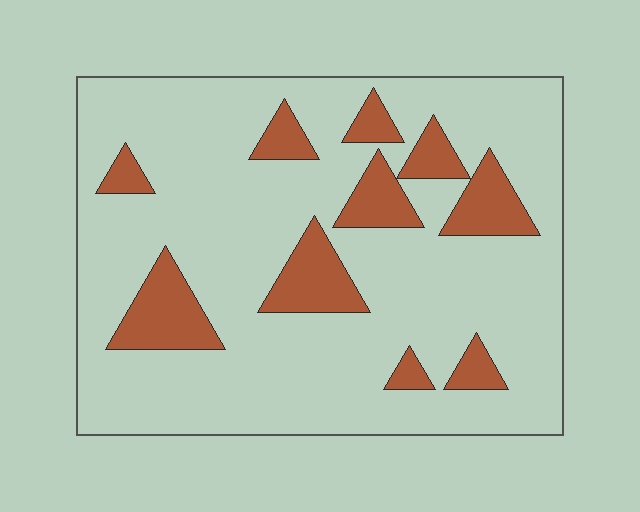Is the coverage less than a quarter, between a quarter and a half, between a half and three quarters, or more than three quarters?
Less than a quarter.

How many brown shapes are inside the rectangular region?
10.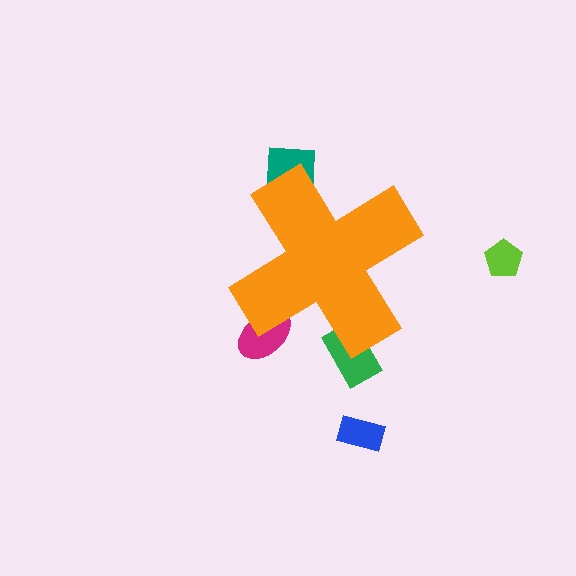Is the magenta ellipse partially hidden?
Yes, the magenta ellipse is partially hidden behind the orange cross.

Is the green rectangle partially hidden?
Yes, the green rectangle is partially hidden behind the orange cross.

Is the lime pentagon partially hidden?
No, the lime pentagon is fully visible.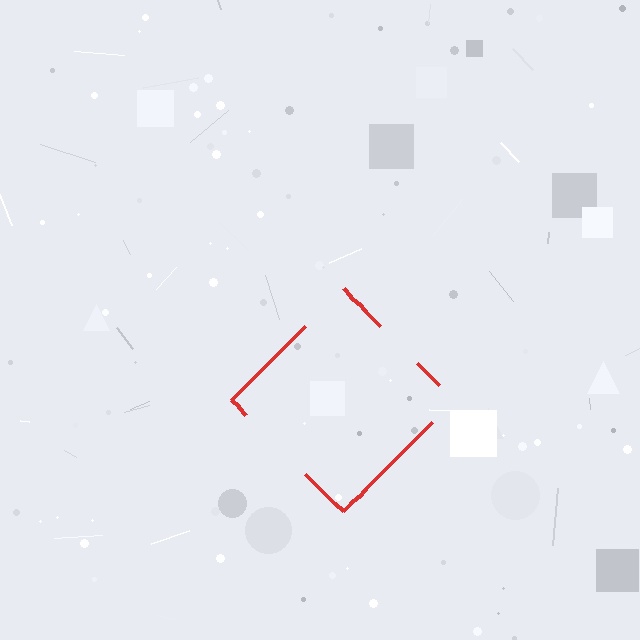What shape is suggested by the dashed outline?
The dashed outline suggests a diamond.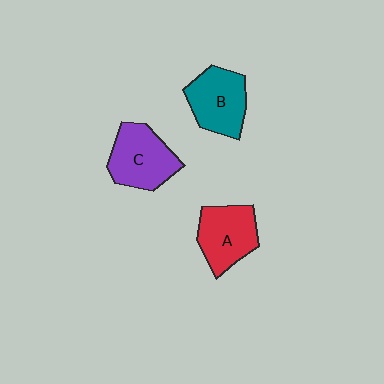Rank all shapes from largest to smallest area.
From largest to smallest: C (purple), B (teal), A (red).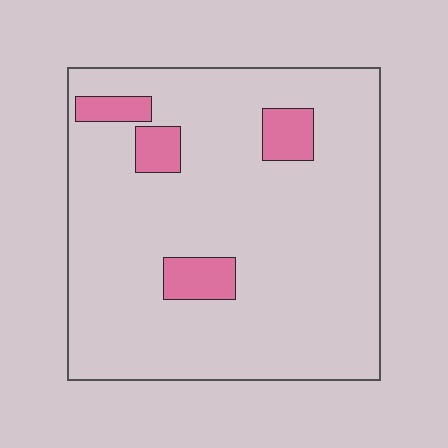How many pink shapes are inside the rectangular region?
4.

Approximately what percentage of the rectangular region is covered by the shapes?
Approximately 10%.